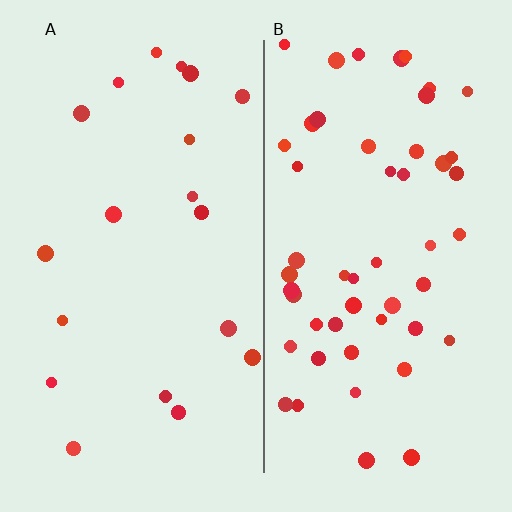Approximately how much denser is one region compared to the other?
Approximately 2.7× — region B over region A.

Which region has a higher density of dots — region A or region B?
B (the right).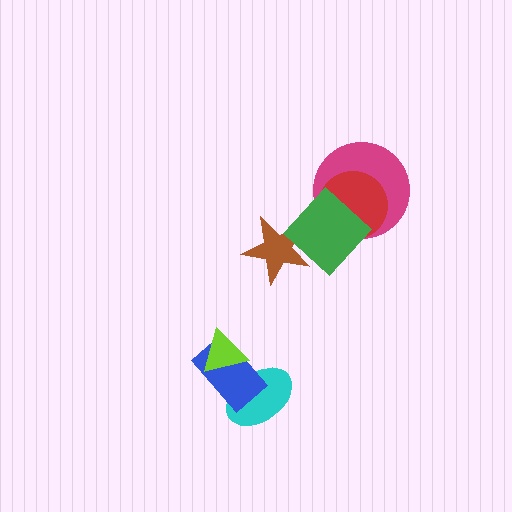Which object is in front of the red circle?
The green diamond is in front of the red circle.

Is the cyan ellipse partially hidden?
Yes, it is partially covered by another shape.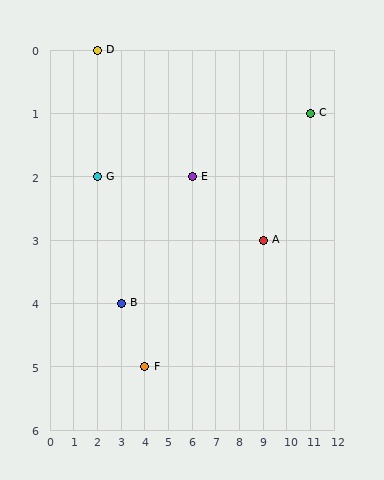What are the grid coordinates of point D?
Point D is at grid coordinates (2, 0).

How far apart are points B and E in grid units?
Points B and E are 3 columns and 2 rows apart (about 3.6 grid units diagonally).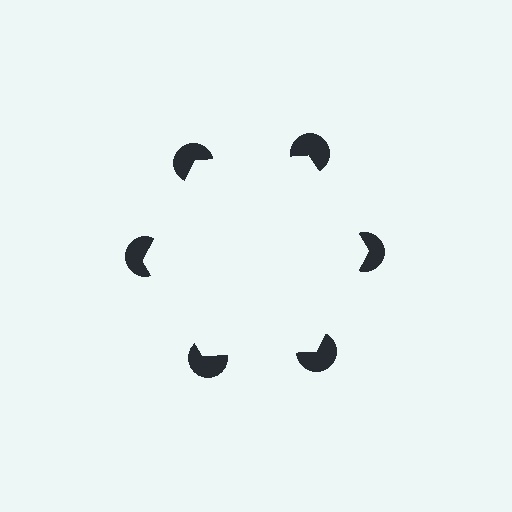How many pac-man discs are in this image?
There are 6 — one at each vertex of the illusory hexagon.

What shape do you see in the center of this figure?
An illusory hexagon — its edges are inferred from the aligned wedge cuts in the pac-man discs, not physically drawn.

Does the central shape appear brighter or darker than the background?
It typically appears slightly brighter than the background, even though no actual brightness change is drawn.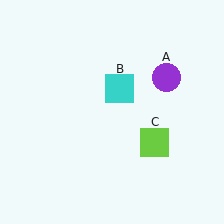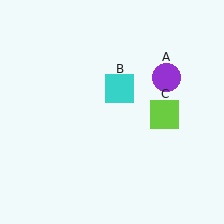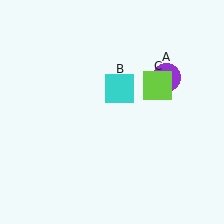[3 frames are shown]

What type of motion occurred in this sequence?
The lime square (object C) rotated counterclockwise around the center of the scene.